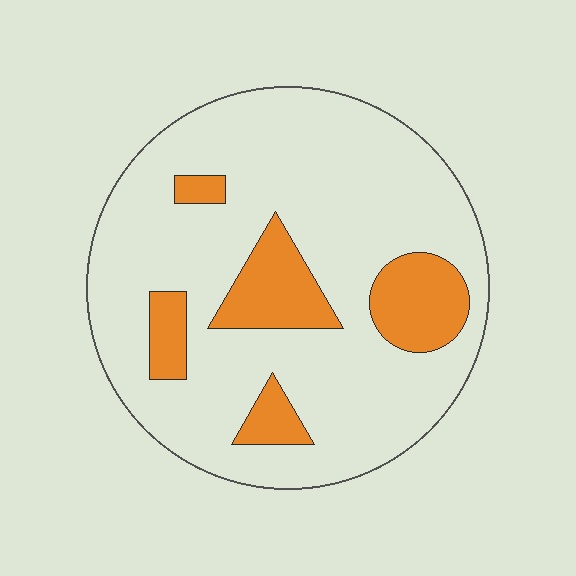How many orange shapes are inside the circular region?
5.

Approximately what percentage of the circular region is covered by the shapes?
Approximately 20%.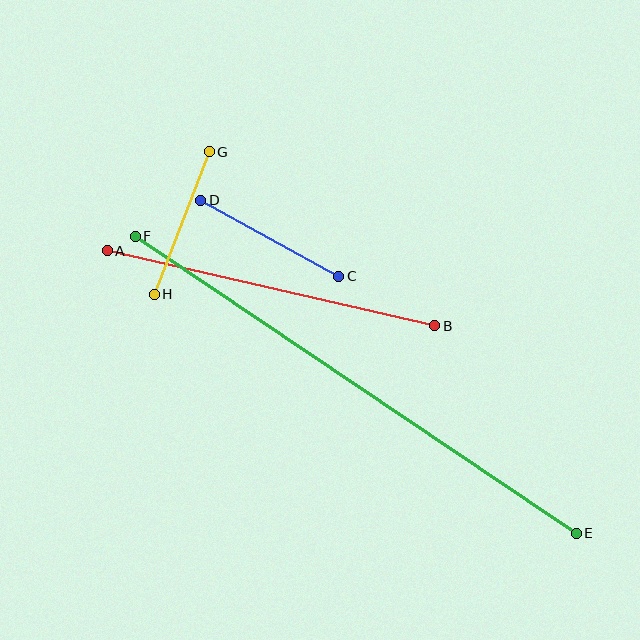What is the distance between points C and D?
The distance is approximately 157 pixels.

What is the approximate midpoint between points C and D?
The midpoint is at approximately (270, 238) pixels.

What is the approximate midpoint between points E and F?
The midpoint is at approximately (356, 385) pixels.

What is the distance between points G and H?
The distance is approximately 153 pixels.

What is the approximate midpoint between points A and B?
The midpoint is at approximately (271, 288) pixels.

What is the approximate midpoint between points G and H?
The midpoint is at approximately (182, 223) pixels.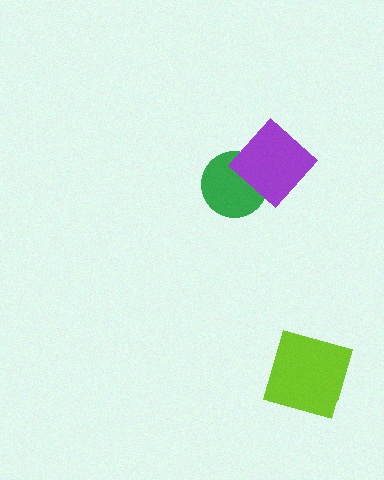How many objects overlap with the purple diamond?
1 object overlaps with the purple diamond.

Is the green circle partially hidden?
Yes, it is partially covered by another shape.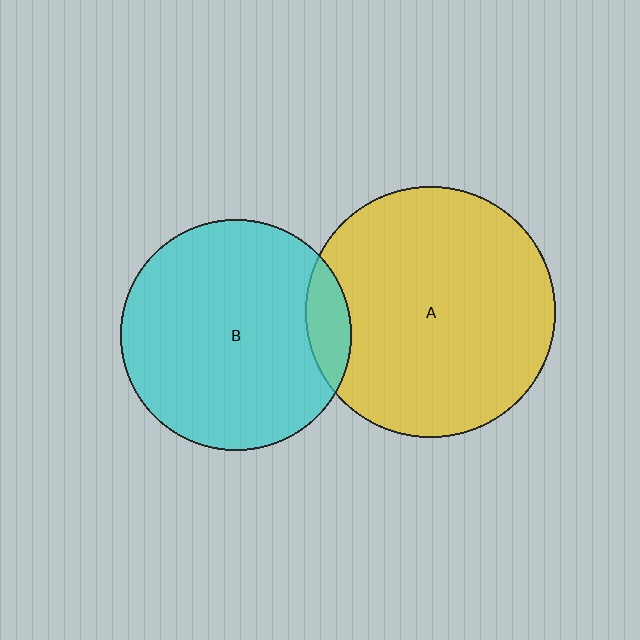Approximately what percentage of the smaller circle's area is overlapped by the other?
Approximately 10%.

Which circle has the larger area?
Circle A (yellow).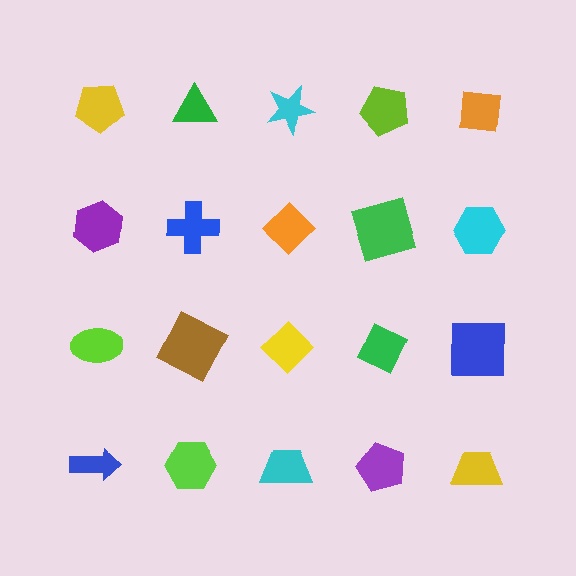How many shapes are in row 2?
5 shapes.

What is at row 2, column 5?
A cyan hexagon.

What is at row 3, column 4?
A green diamond.